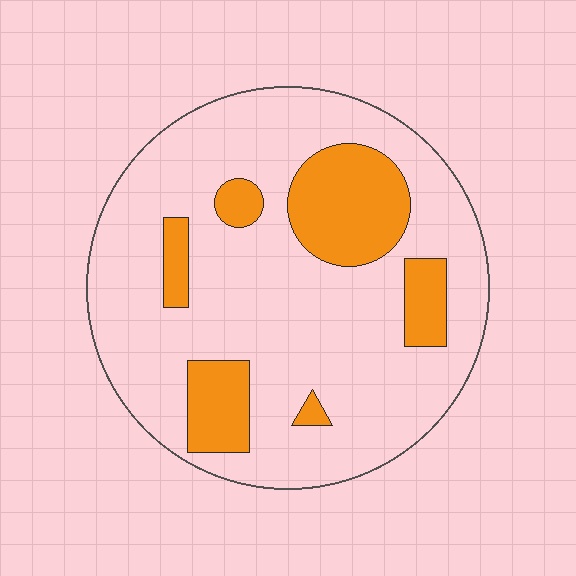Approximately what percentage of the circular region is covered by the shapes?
Approximately 20%.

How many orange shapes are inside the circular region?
6.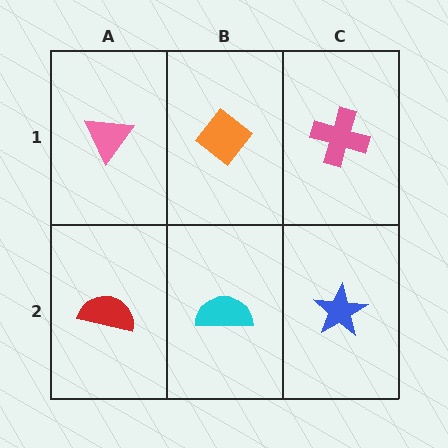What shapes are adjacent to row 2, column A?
A pink triangle (row 1, column A), a cyan semicircle (row 2, column B).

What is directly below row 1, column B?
A cyan semicircle.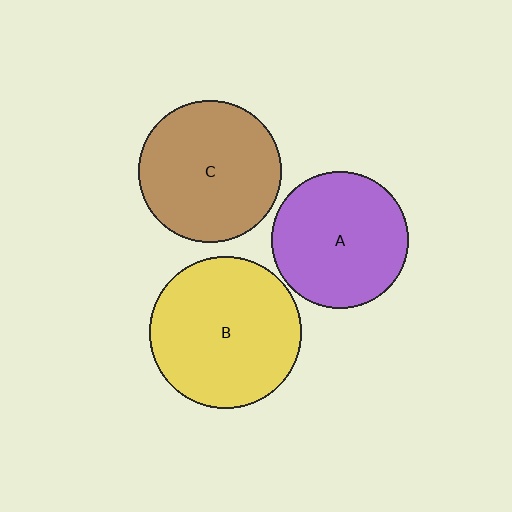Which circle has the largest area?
Circle B (yellow).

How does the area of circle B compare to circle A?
Approximately 1.2 times.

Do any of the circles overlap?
No, none of the circles overlap.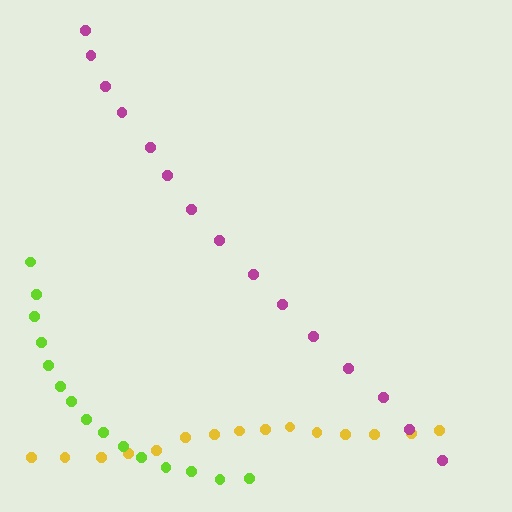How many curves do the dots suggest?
There are 3 distinct paths.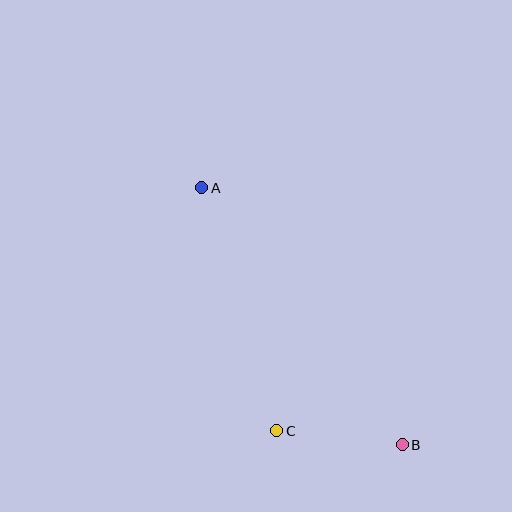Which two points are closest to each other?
Points B and C are closest to each other.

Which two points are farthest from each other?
Points A and B are farthest from each other.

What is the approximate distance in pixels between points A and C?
The distance between A and C is approximately 255 pixels.